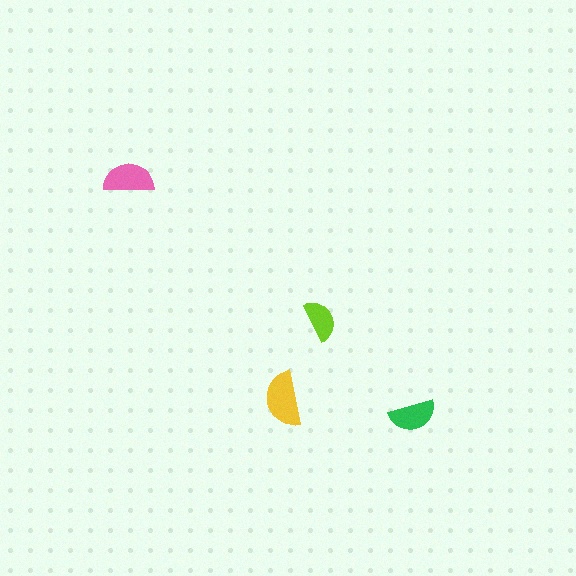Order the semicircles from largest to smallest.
the yellow one, the pink one, the green one, the lime one.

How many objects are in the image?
There are 4 objects in the image.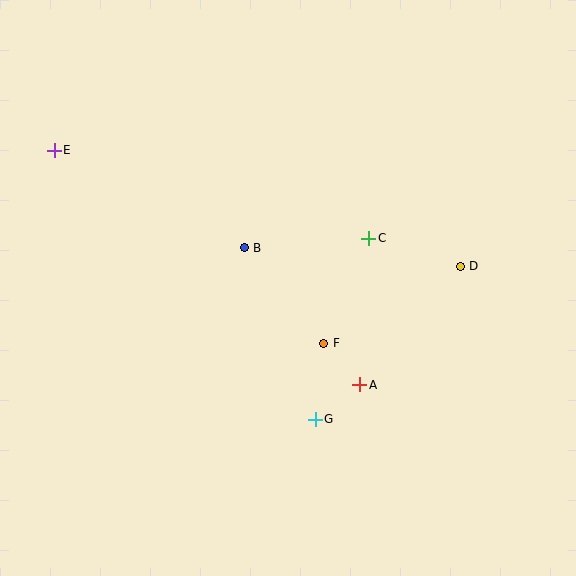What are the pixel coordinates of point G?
Point G is at (315, 419).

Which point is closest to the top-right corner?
Point D is closest to the top-right corner.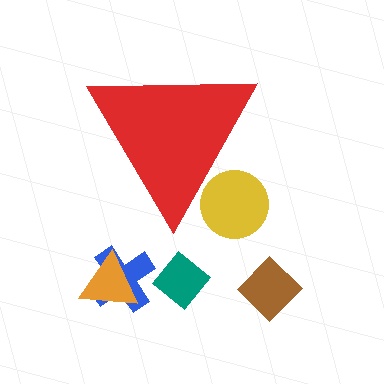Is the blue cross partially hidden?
No, the blue cross is fully visible.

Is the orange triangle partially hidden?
No, the orange triangle is fully visible.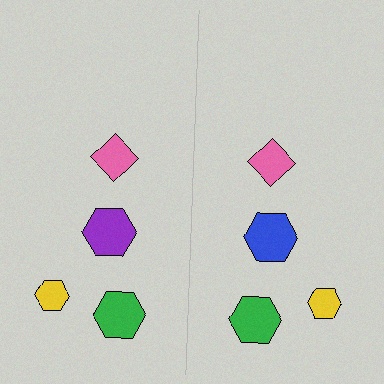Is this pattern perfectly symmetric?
No, the pattern is not perfectly symmetric. The blue hexagon on the right side breaks the symmetry — its mirror counterpart is purple.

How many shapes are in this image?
There are 8 shapes in this image.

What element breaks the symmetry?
The blue hexagon on the right side breaks the symmetry — its mirror counterpart is purple.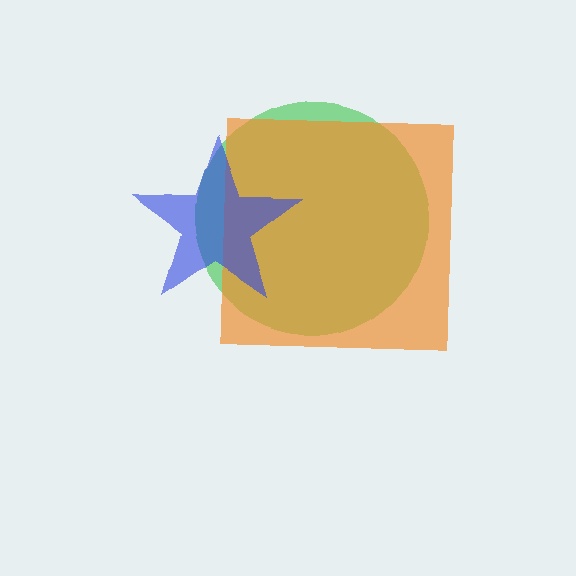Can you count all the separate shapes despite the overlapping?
Yes, there are 3 separate shapes.